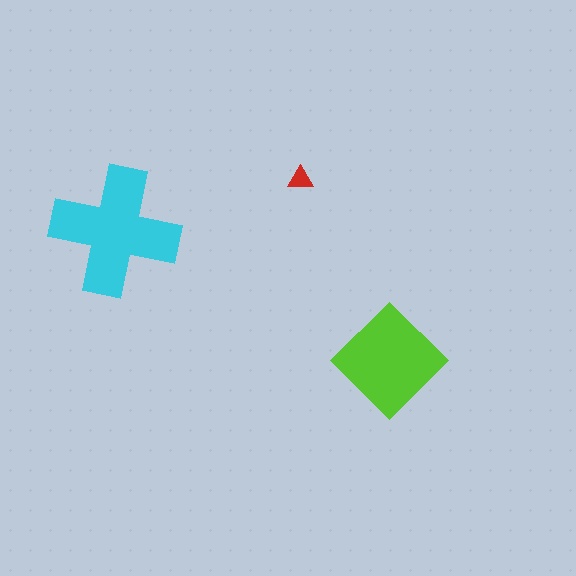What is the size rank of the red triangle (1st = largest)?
3rd.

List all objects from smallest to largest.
The red triangle, the lime diamond, the cyan cross.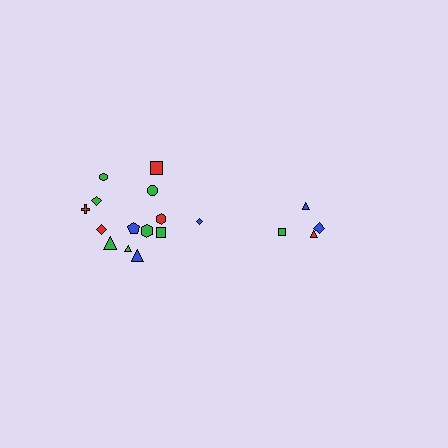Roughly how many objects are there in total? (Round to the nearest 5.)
Roughly 20 objects in total.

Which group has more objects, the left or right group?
The left group.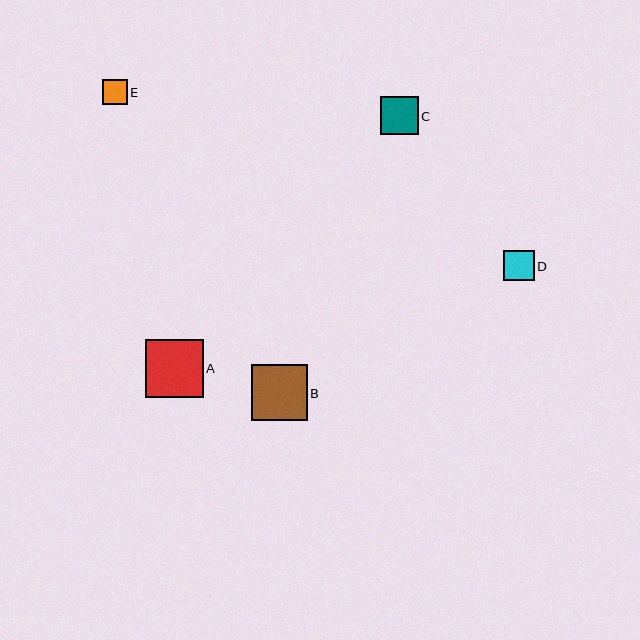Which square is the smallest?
Square E is the smallest with a size of approximately 25 pixels.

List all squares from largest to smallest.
From largest to smallest: A, B, C, D, E.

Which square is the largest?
Square A is the largest with a size of approximately 58 pixels.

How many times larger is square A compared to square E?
Square A is approximately 2.3 times the size of square E.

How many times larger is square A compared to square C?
Square A is approximately 1.5 times the size of square C.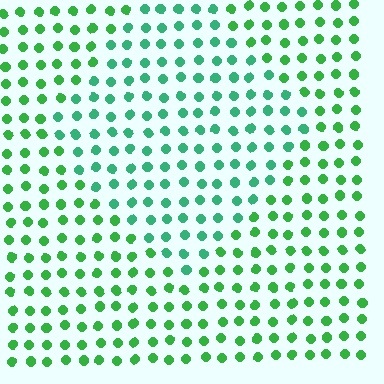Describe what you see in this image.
The image is filled with small green elements in a uniform arrangement. A diamond-shaped region is visible where the elements are tinted to a slightly different hue, forming a subtle color boundary.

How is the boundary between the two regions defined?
The boundary is defined purely by a slight shift in hue (about 27 degrees). Spacing, size, and orientation are identical on both sides.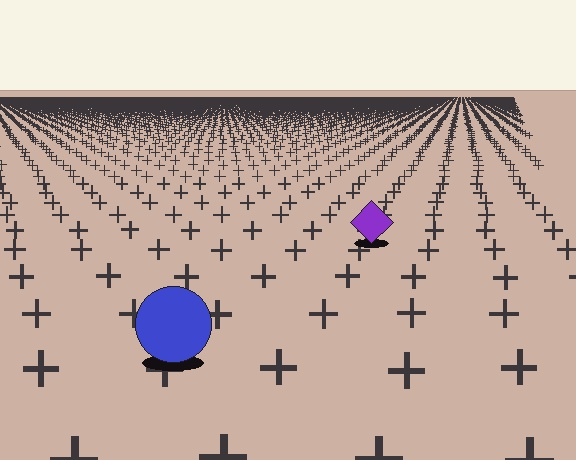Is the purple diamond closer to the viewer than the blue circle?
No. The blue circle is closer — you can tell from the texture gradient: the ground texture is coarser near it.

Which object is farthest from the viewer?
The purple diamond is farthest from the viewer. It appears smaller and the ground texture around it is denser.